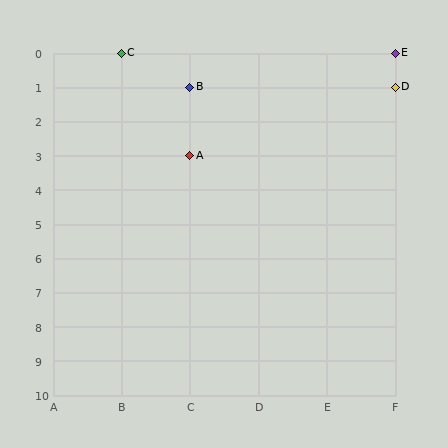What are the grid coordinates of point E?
Point E is at grid coordinates (F, 0).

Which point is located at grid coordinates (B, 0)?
Point C is at (B, 0).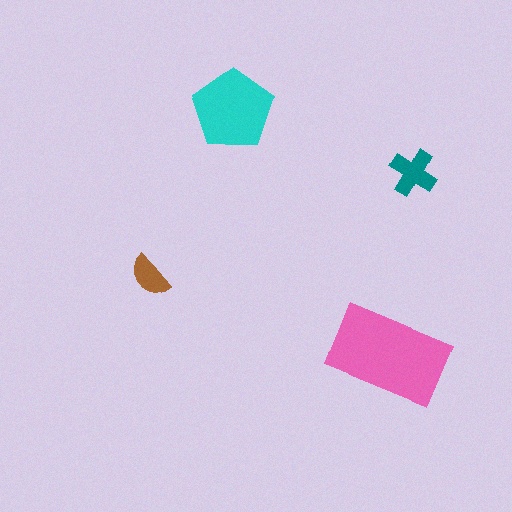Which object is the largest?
The pink rectangle.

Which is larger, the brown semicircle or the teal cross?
The teal cross.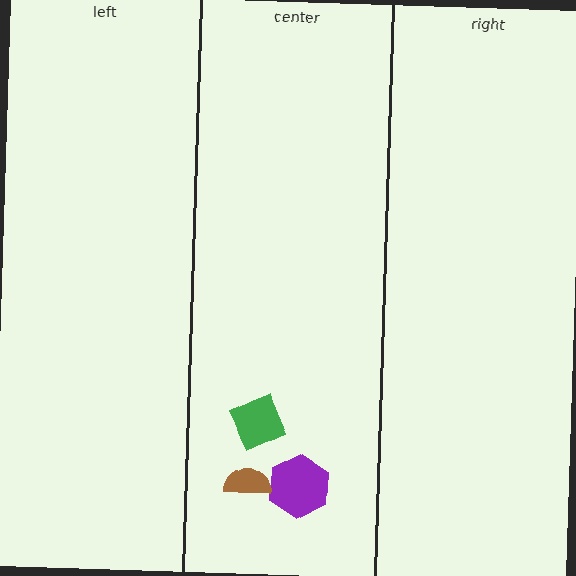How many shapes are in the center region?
3.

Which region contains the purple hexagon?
The center region.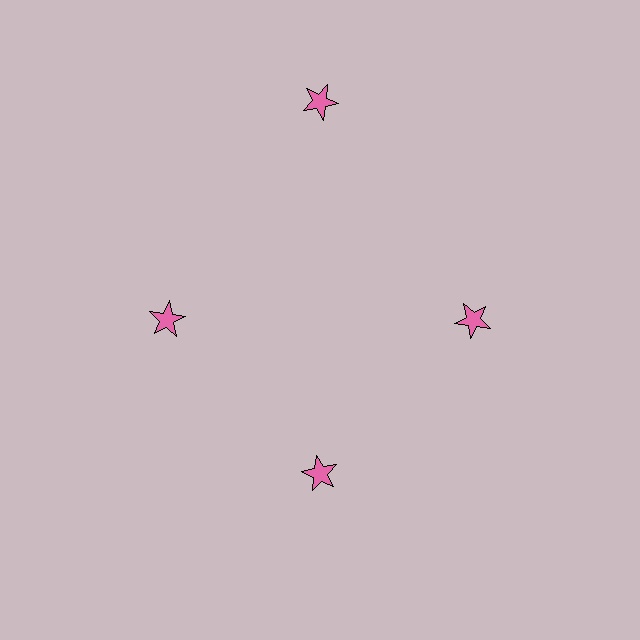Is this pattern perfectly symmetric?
No. The 4 pink stars are arranged in a ring, but one element near the 12 o'clock position is pushed outward from the center, breaking the 4-fold rotational symmetry.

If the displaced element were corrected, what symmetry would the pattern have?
It would have 4-fold rotational symmetry — the pattern would map onto itself every 90 degrees.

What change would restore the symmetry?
The symmetry would be restored by moving it inward, back onto the ring so that all 4 stars sit at equal angles and equal distance from the center.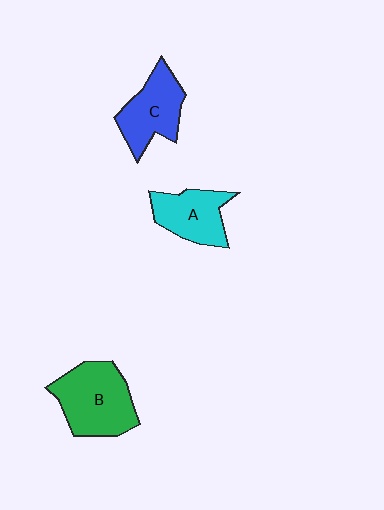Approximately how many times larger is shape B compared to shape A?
Approximately 1.4 times.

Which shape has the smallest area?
Shape A (cyan).